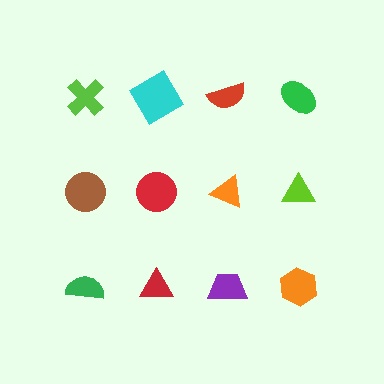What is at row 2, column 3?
An orange triangle.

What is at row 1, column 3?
A red semicircle.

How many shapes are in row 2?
4 shapes.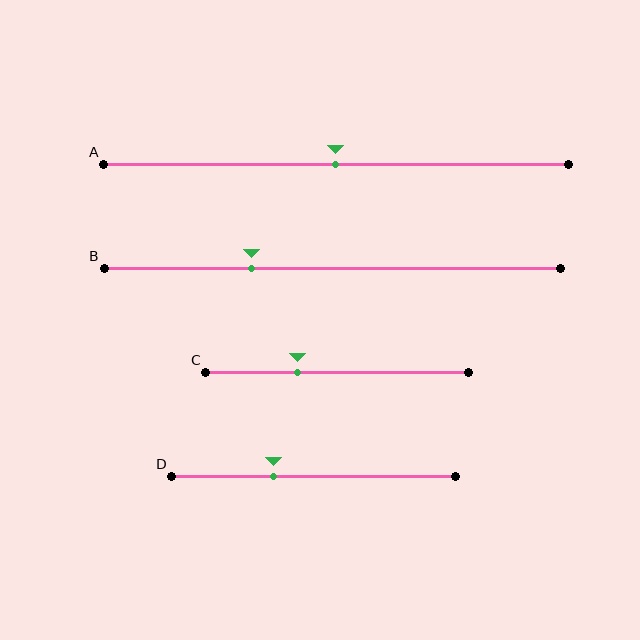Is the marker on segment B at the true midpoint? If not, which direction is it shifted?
No, the marker on segment B is shifted to the left by about 18% of the segment length.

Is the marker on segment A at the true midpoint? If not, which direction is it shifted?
Yes, the marker on segment A is at the true midpoint.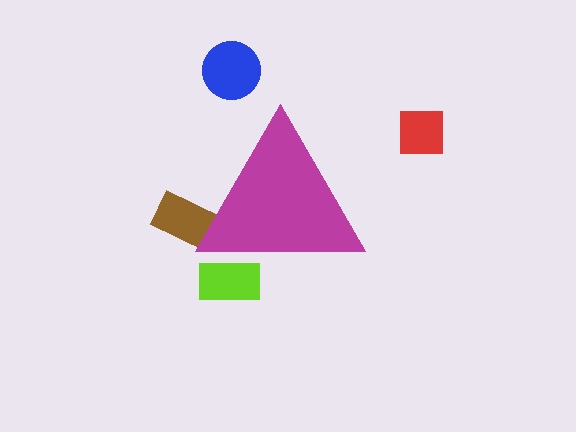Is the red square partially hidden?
No, the red square is fully visible.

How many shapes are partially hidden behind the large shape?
2 shapes are partially hidden.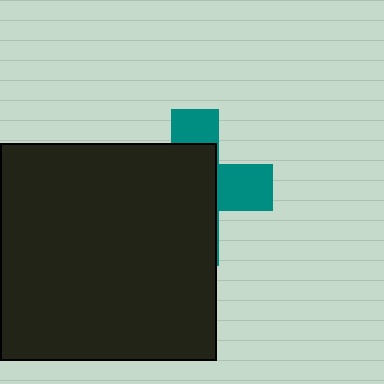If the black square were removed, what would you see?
You would see the complete teal cross.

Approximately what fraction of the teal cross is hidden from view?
Roughly 65% of the teal cross is hidden behind the black square.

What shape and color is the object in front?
The object in front is a black square.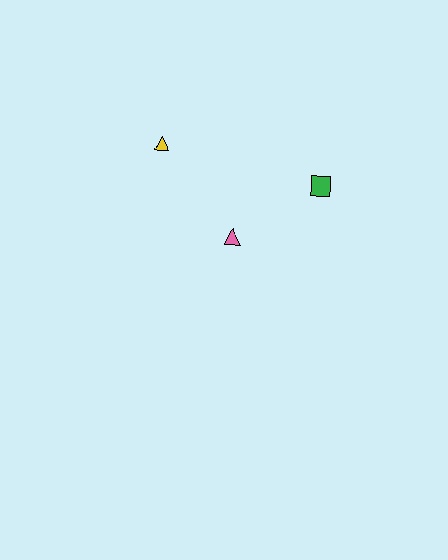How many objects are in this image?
There are 3 objects.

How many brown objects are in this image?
There are no brown objects.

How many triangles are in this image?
There are 2 triangles.